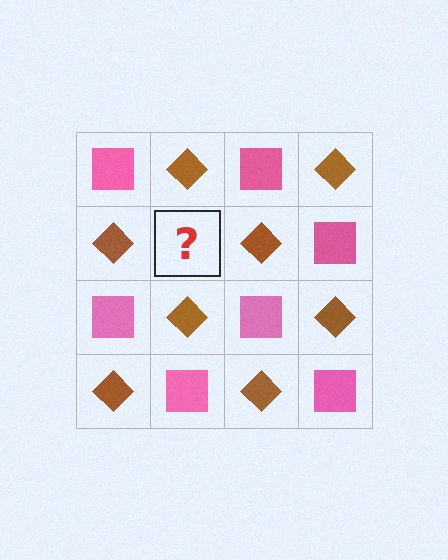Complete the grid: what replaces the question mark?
The question mark should be replaced with a pink square.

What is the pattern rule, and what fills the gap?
The rule is that it alternates pink square and brown diamond in a checkerboard pattern. The gap should be filled with a pink square.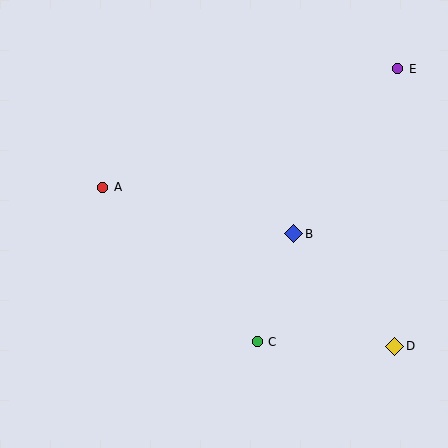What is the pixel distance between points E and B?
The distance between E and B is 195 pixels.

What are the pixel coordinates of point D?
Point D is at (395, 346).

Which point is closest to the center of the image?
Point B at (294, 234) is closest to the center.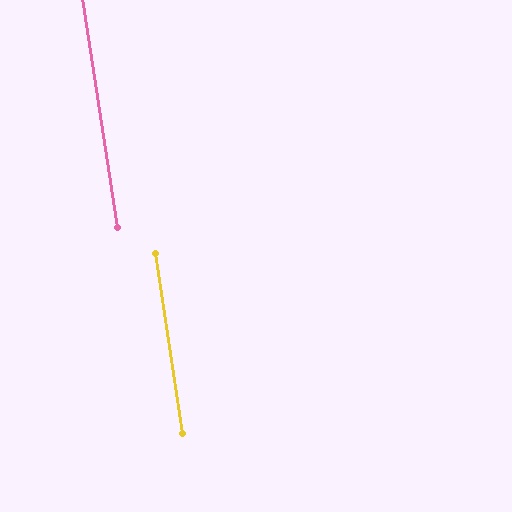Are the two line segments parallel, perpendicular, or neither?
Parallel — their directions differ by only 0.1°.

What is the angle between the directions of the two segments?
Approximately 0 degrees.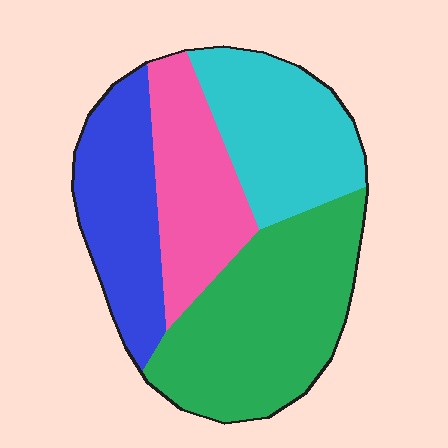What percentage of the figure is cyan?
Cyan takes up about one quarter (1/4) of the figure.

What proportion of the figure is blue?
Blue takes up less than a quarter of the figure.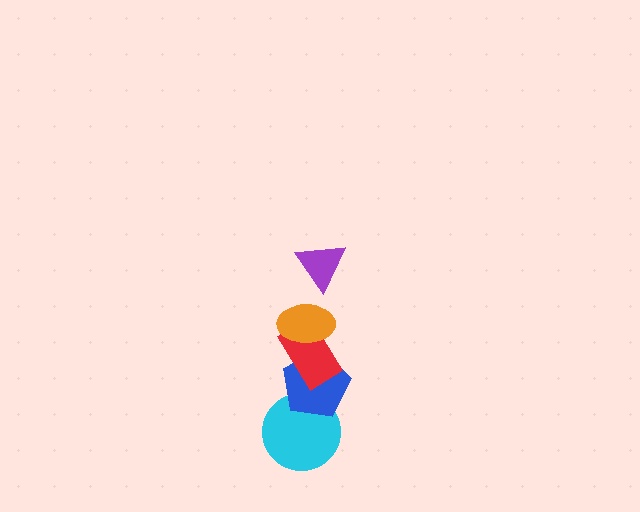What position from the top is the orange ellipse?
The orange ellipse is 2nd from the top.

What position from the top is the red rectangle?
The red rectangle is 3rd from the top.